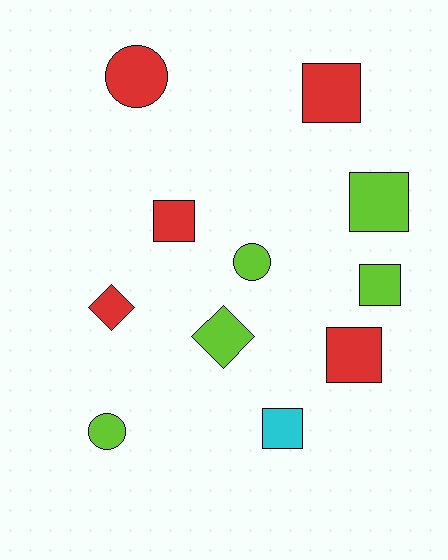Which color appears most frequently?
Red, with 5 objects.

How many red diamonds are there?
There is 1 red diamond.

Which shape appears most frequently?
Square, with 6 objects.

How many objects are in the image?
There are 11 objects.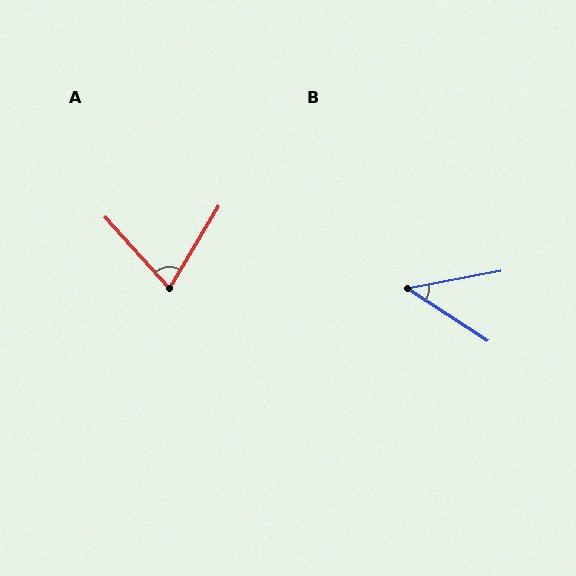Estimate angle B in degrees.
Approximately 44 degrees.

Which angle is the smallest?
B, at approximately 44 degrees.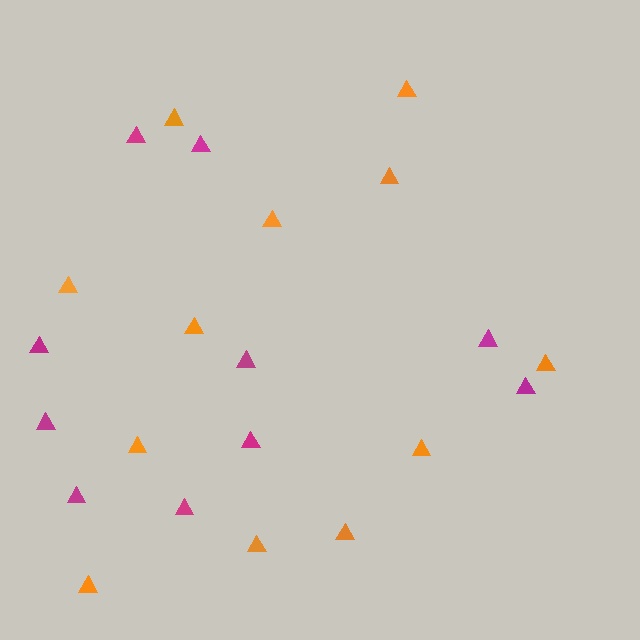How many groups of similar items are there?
There are 2 groups: one group of orange triangles (12) and one group of magenta triangles (10).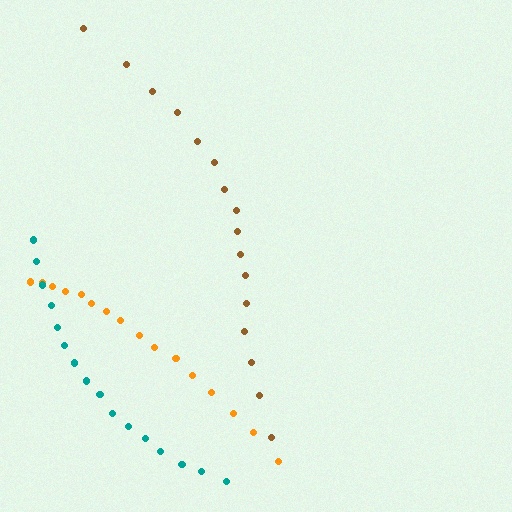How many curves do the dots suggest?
There are 3 distinct paths.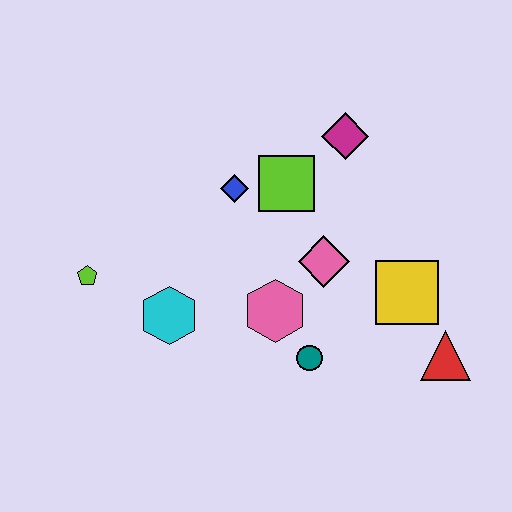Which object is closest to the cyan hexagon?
The lime pentagon is closest to the cyan hexagon.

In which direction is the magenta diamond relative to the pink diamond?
The magenta diamond is above the pink diamond.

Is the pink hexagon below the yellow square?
Yes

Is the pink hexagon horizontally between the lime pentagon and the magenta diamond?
Yes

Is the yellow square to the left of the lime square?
No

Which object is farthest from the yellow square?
The lime pentagon is farthest from the yellow square.